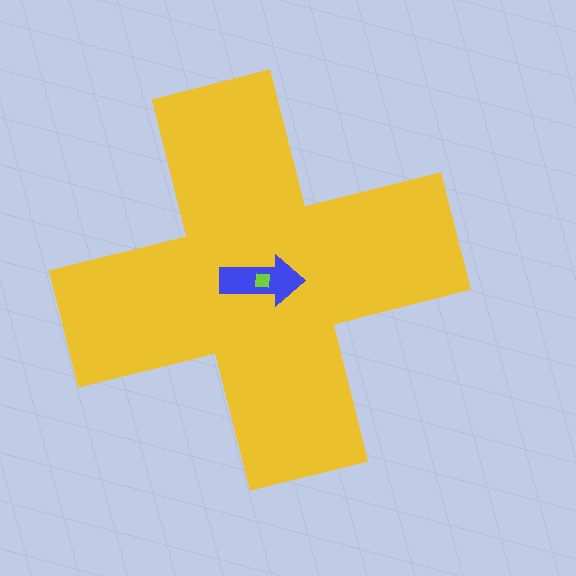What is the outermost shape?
The yellow cross.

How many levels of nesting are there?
3.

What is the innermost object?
The lime square.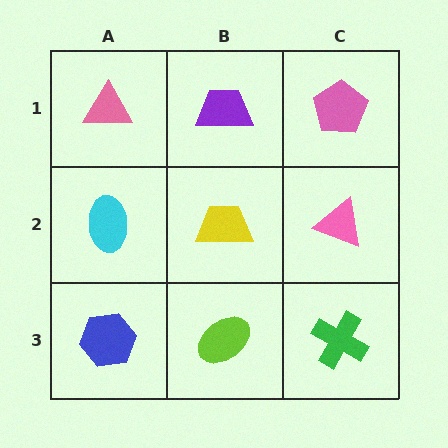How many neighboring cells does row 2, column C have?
3.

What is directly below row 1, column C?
A pink triangle.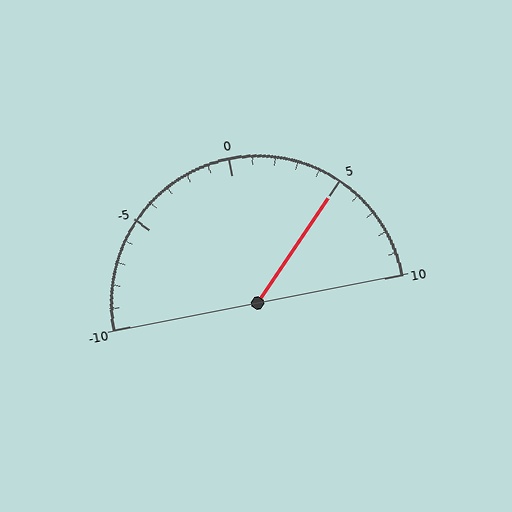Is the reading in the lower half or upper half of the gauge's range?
The reading is in the upper half of the range (-10 to 10).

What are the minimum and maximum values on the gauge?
The gauge ranges from -10 to 10.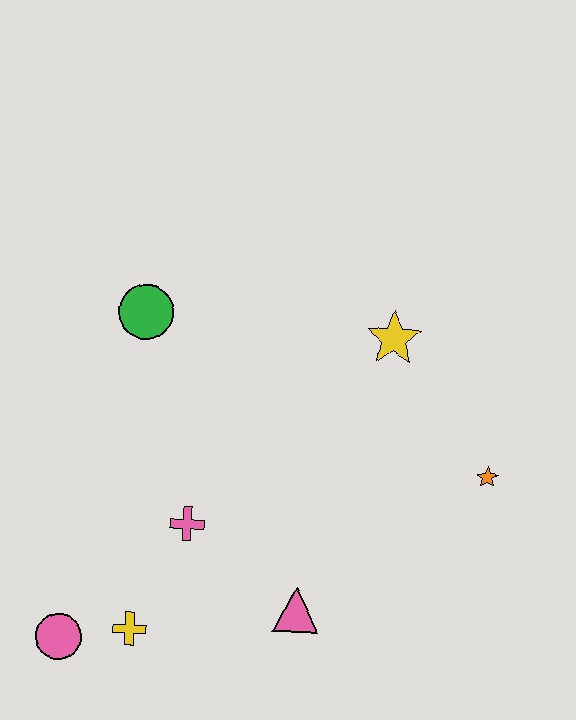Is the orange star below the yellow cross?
No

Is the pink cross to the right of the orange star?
No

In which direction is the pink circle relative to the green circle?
The pink circle is below the green circle.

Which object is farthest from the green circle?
The orange star is farthest from the green circle.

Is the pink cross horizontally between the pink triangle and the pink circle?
Yes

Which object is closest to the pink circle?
The yellow cross is closest to the pink circle.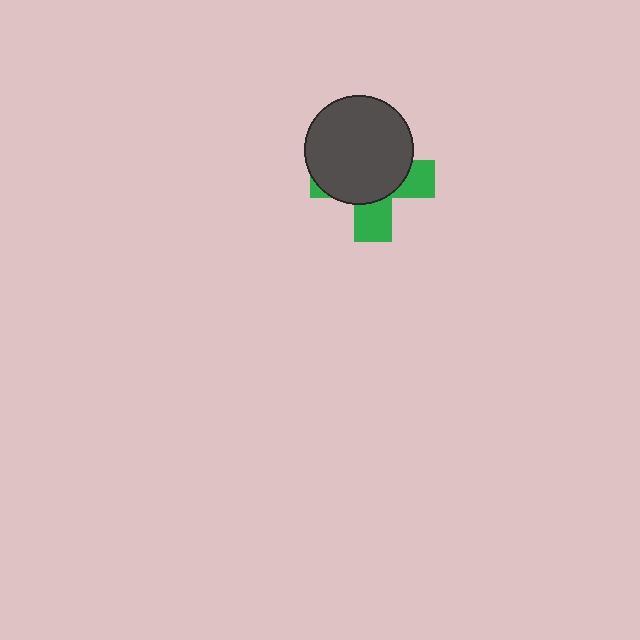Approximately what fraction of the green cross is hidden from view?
Roughly 64% of the green cross is hidden behind the dark gray circle.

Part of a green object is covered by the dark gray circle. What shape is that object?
It is a cross.